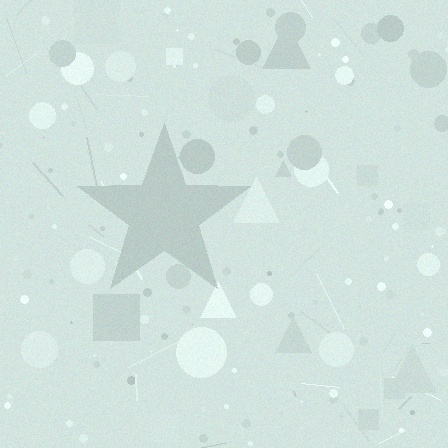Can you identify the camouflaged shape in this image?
The camouflaged shape is a star.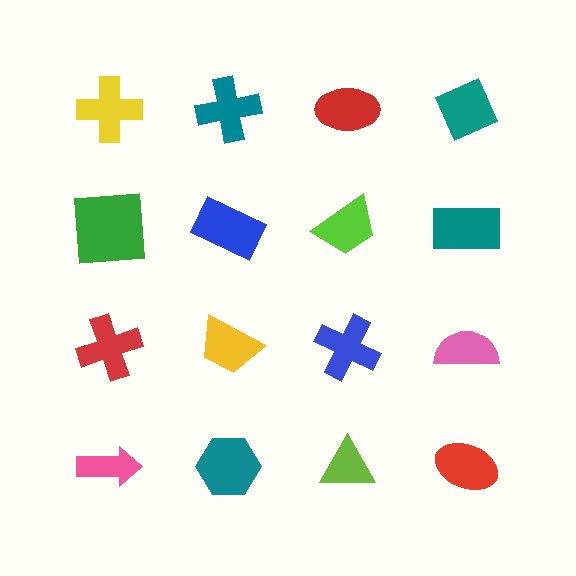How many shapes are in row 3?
4 shapes.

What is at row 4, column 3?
A lime triangle.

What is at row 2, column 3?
A lime trapezoid.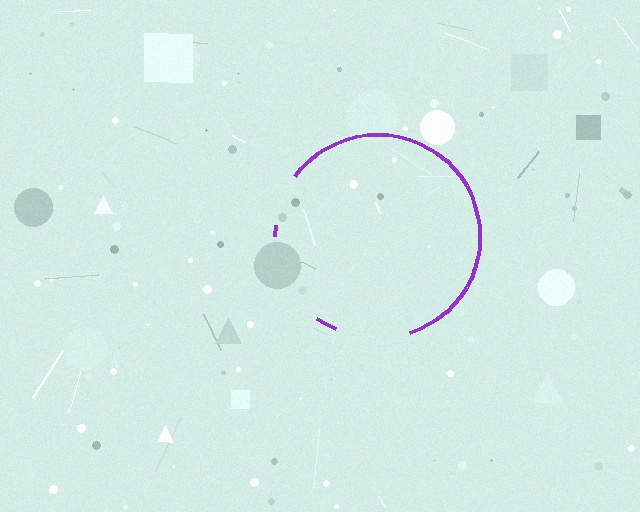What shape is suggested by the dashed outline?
The dashed outline suggests a circle.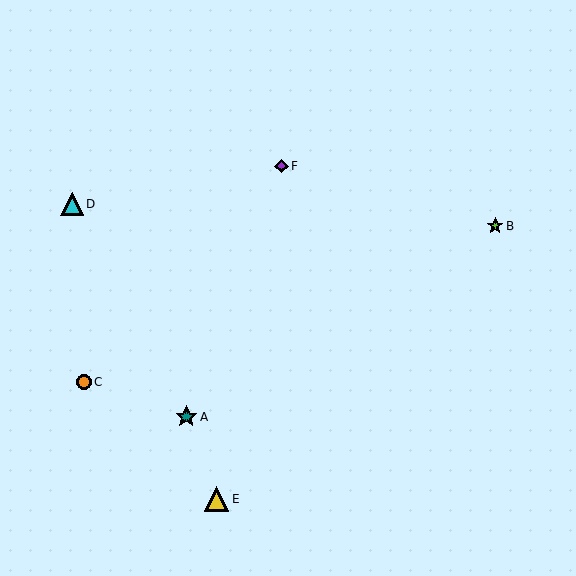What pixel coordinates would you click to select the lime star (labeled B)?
Click at (495, 226) to select the lime star B.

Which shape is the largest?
The yellow triangle (labeled E) is the largest.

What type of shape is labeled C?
Shape C is an orange circle.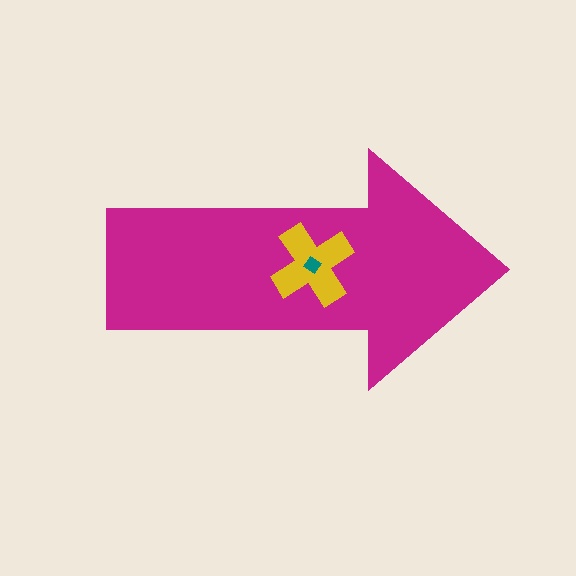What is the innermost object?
The teal diamond.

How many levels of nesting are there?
3.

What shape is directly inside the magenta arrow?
The yellow cross.